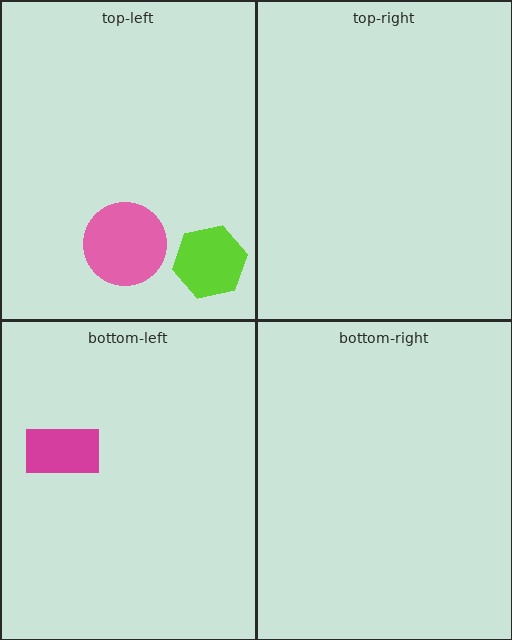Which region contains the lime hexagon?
The top-left region.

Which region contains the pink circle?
The top-left region.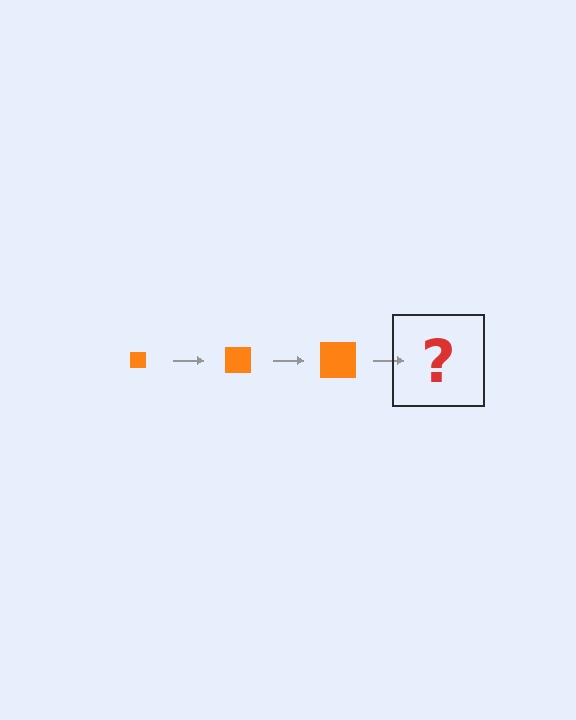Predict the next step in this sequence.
The next step is an orange square, larger than the previous one.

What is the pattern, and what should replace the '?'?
The pattern is that the square gets progressively larger each step. The '?' should be an orange square, larger than the previous one.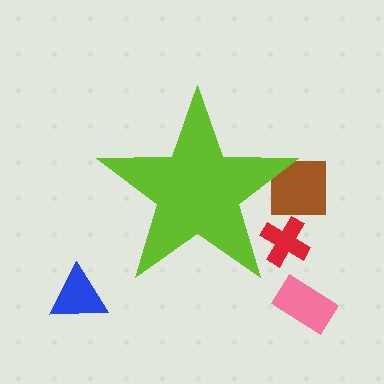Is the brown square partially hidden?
Yes, the brown square is partially hidden behind the lime star.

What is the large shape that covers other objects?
A lime star.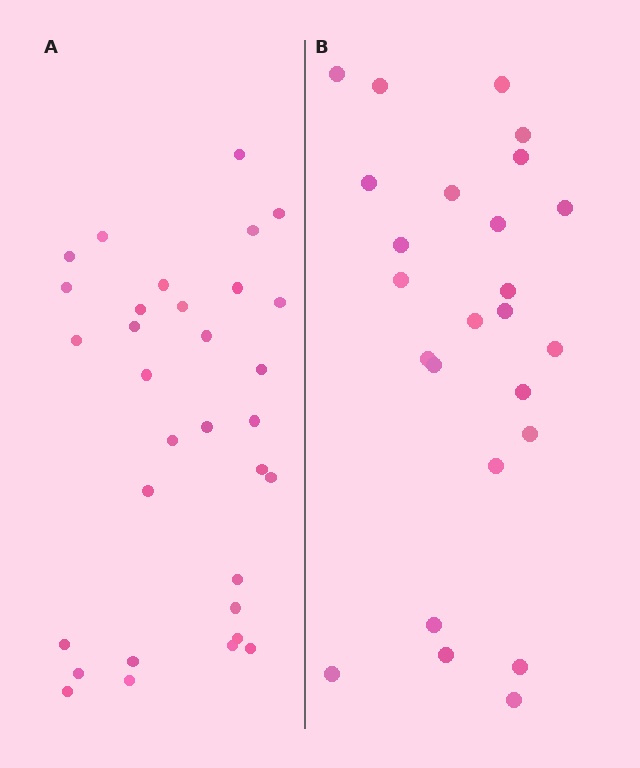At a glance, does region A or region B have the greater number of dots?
Region A (the left region) has more dots.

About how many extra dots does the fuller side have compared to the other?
Region A has roughly 8 or so more dots than region B.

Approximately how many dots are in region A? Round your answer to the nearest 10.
About 30 dots. (The exact count is 32, which rounds to 30.)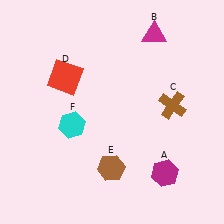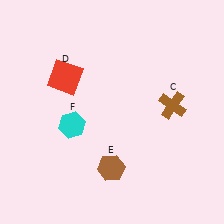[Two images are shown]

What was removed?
The magenta triangle (B), the magenta hexagon (A) were removed in Image 2.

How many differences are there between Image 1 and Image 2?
There are 2 differences between the two images.